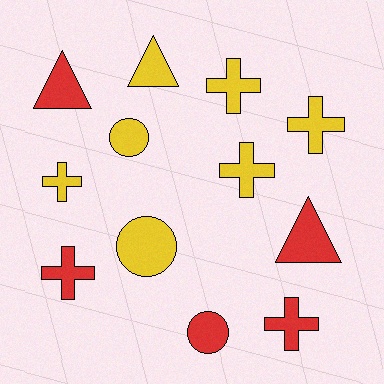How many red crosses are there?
There are 2 red crosses.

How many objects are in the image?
There are 12 objects.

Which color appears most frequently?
Yellow, with 7 objects.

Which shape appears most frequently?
Cross, with 6 objects.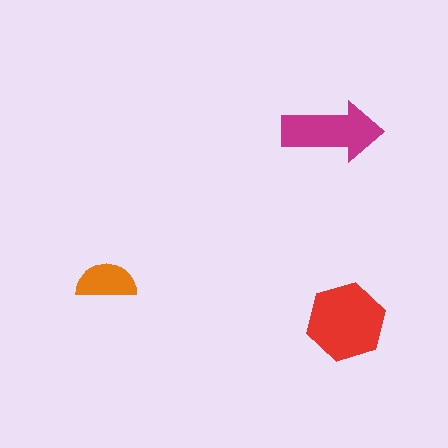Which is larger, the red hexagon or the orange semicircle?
The red hexagon.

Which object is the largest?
The red hexagon.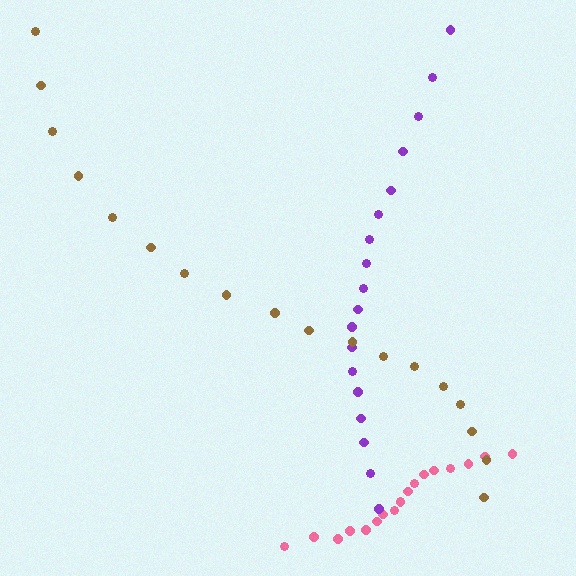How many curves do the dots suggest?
There are 3 distinct paths.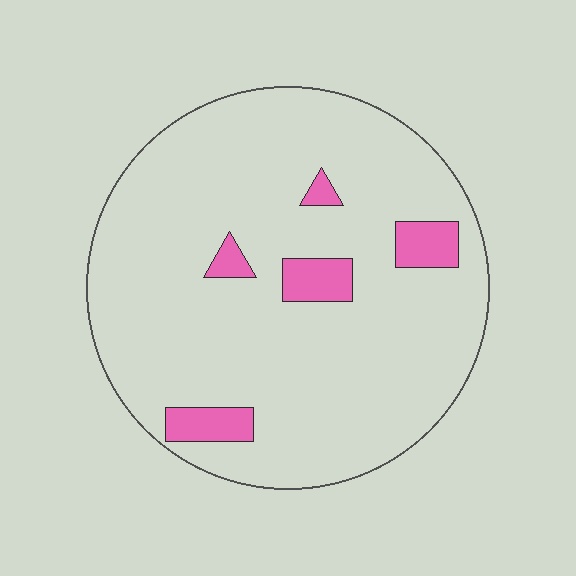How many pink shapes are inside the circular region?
5.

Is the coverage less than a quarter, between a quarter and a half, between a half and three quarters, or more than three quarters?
Less than a quarter.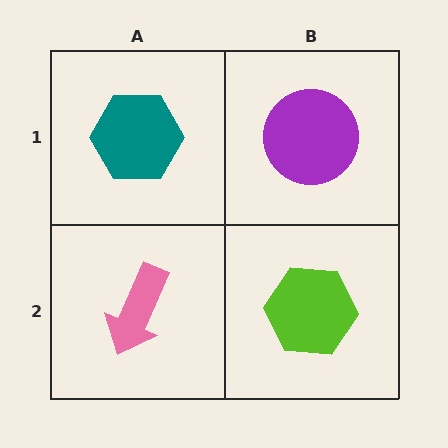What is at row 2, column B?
A lime hexagon.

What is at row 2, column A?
A pink arrow.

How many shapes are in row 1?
2 shapes.